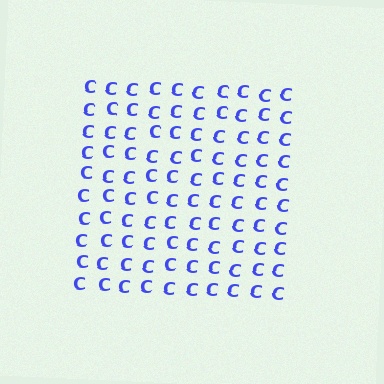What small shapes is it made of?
It is made of small letter C's.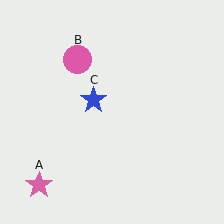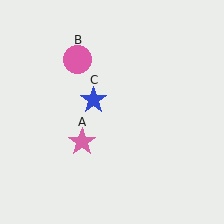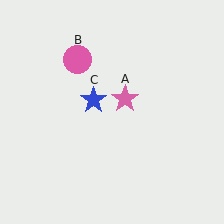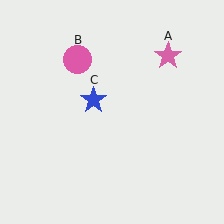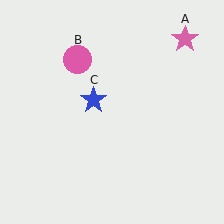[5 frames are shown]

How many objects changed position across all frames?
1 object changed position: pink star (object A).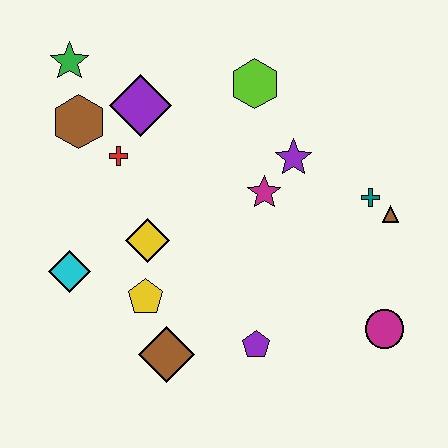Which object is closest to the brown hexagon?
The red cross is closest to the brown hexagon.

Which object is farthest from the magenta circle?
The green star is farthest from the magenta circle.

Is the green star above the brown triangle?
Yes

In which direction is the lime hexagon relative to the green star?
The lime hexagon is to the right of the green star.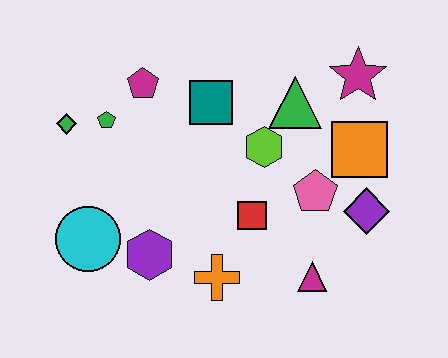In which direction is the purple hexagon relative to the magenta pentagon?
The purple hexagon is below the magenta pentagon.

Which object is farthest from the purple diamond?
The green diamond is farthest from the purple diamond.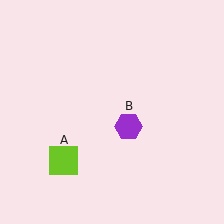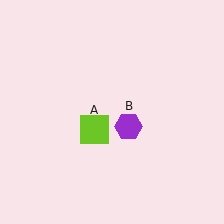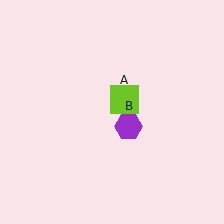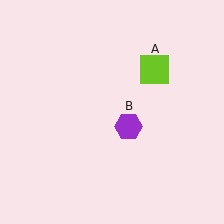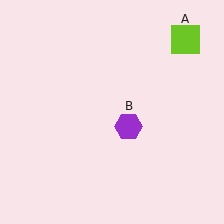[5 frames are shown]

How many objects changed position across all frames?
1 object changed position: lime square (object A).